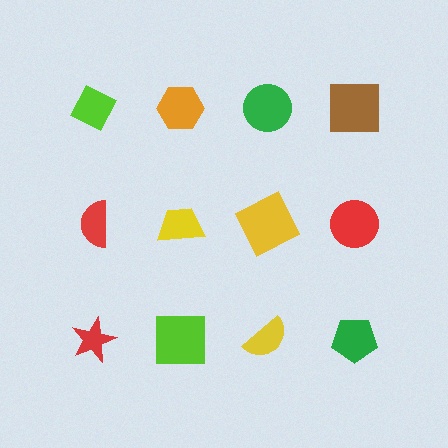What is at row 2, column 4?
A red circle.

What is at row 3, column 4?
A green pentagon.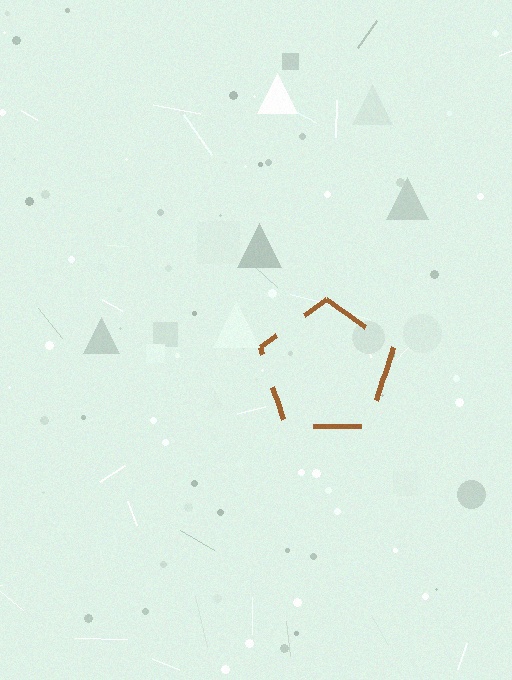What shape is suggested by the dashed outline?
The dashed outline suggests a pentagon.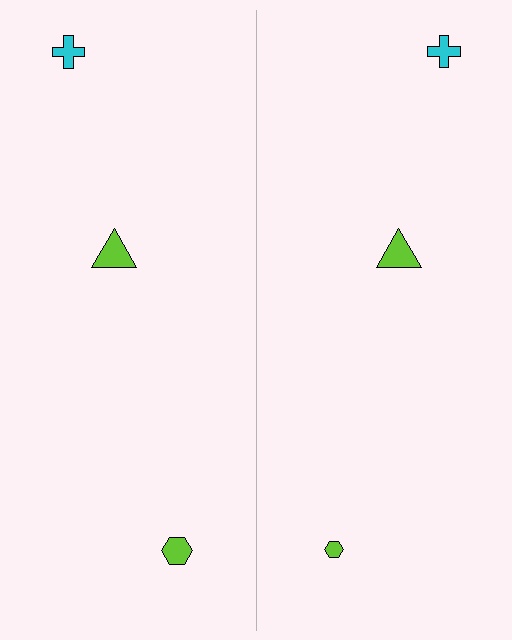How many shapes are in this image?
There are 6 shapes in this image.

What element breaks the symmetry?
The lime hexagon on the right side has a different size than its mirror counterpart.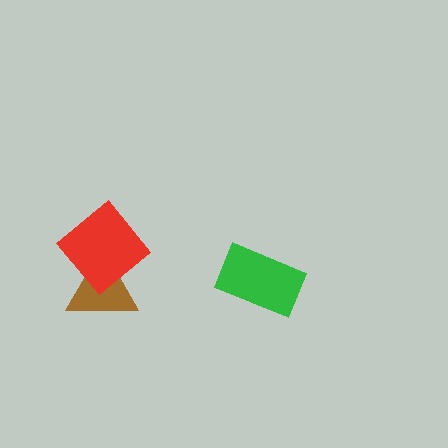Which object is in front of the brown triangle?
The red diamond is in front of the brown triangle.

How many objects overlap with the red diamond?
1 object overlaps with the red diamond.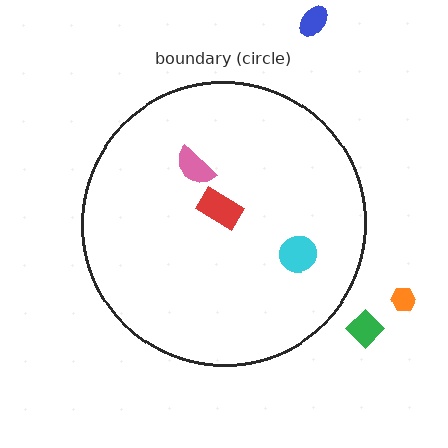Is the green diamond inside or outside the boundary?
Outside.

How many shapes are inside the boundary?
3 inside, 3 outside.